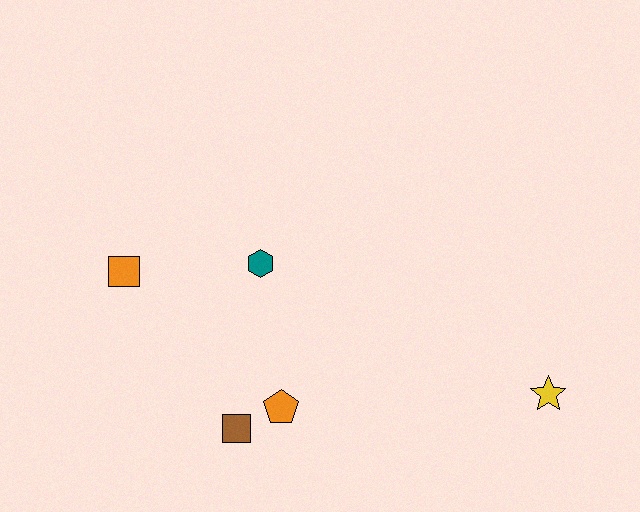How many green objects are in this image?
There are no green objects.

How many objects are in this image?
There are 5 objects.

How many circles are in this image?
There are no circles.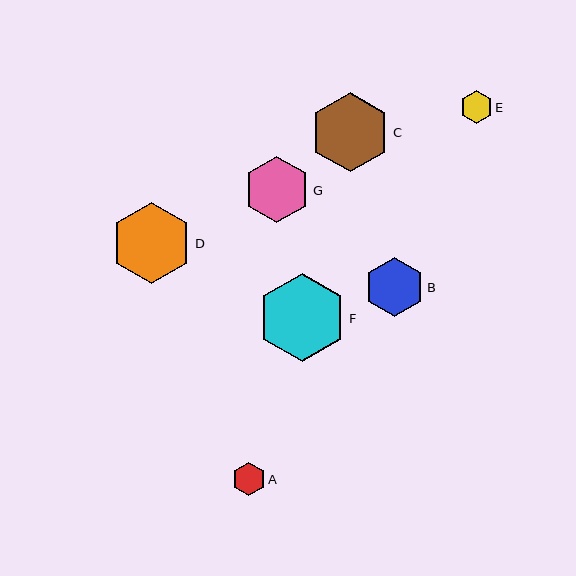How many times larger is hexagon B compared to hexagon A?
Hexagon B is approximately 1.8 times the size of hexagon A.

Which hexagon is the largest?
Hexagon F is the largest with a size of approximately 88 pixels.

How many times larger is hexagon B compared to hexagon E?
Hexagon B is approximately 1.8 times the size of hexagon E.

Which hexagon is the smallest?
Hexagon E is the smallest with a size of approximately 32 pixels.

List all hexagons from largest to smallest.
From largest to smallest: F, D, C, G, B, A, E.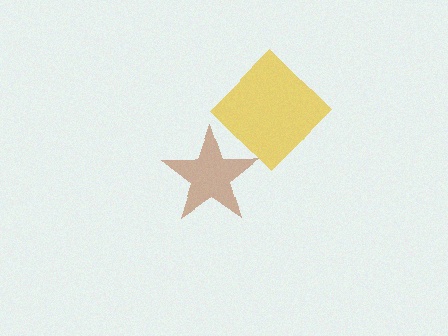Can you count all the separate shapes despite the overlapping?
Yes, there are 2 separate shapes.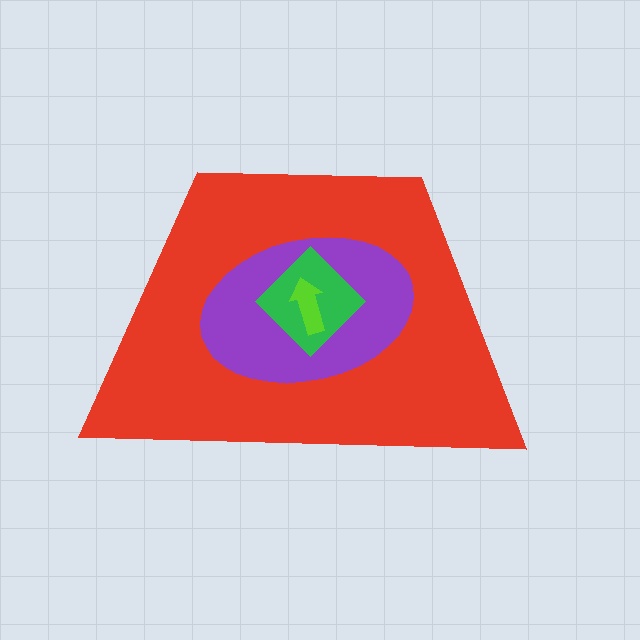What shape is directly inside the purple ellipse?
The green diamond.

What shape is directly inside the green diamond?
The lime arrow.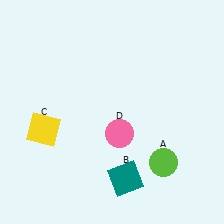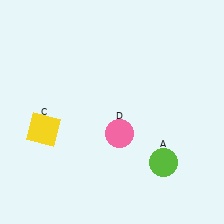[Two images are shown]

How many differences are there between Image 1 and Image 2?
There is 1 difference between the two images.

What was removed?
The teal square (B) was removed in Image 2.